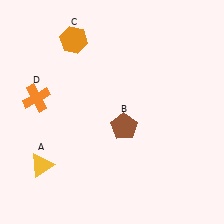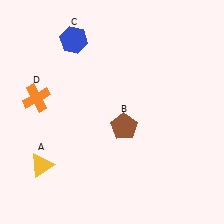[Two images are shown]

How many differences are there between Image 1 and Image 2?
There is 1 difference between the two images.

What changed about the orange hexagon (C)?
In Image 1, C is orange. In Image 2, it changed to blue.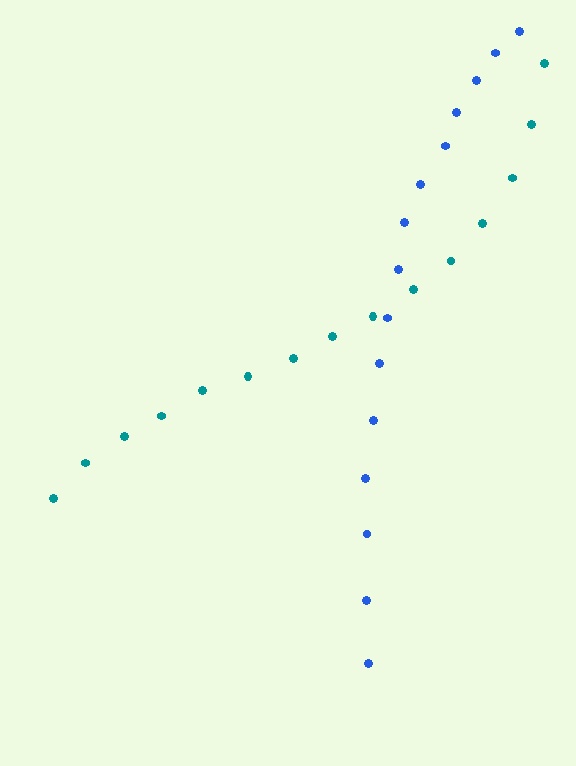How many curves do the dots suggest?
There are 2 distinct paths.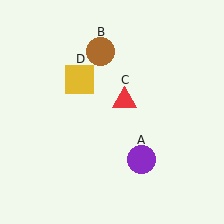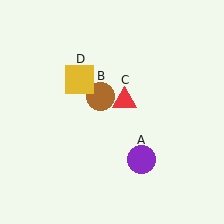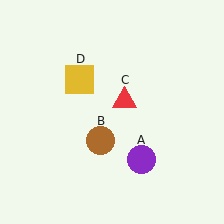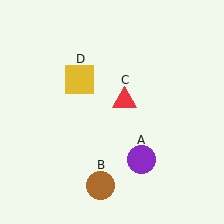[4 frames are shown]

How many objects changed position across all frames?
1 object changed position: brown circle (object B).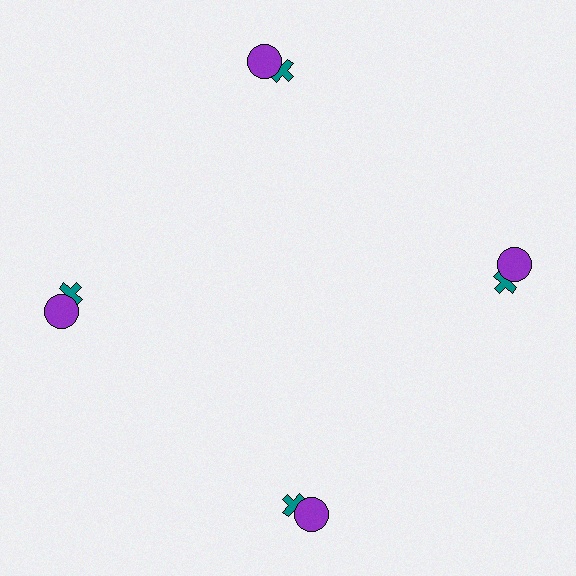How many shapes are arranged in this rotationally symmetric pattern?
There are 8 shapes, arranged in 4 groups of 2.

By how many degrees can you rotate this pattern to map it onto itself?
The pattern maps onto itself every 90 degrees of rotation.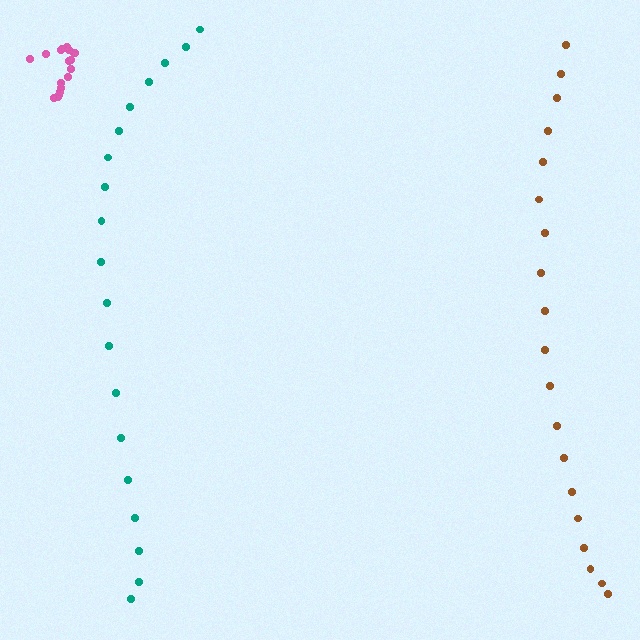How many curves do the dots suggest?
There are 3 distinct paths.